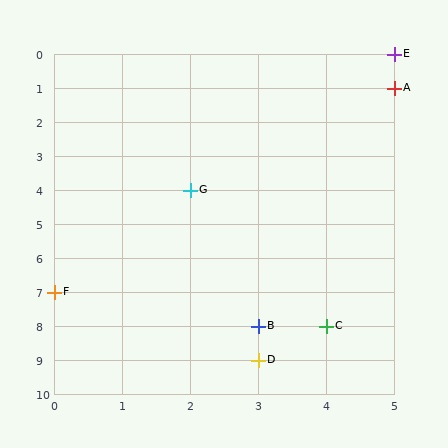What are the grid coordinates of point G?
Point G is at grid coordinates (2, 4).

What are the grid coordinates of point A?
Point A is at grid coordinates (5, 1).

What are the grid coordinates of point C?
Point C is at grid coordinates (4, 8).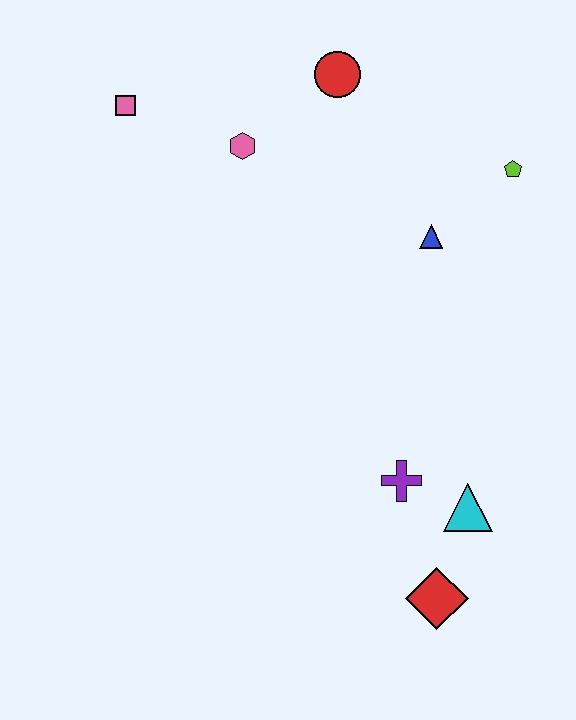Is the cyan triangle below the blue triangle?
Yes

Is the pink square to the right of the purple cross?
No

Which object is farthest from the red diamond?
The pink square is farthest from the red diamond.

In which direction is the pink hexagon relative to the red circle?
The pink hexagon is to the left of the red circle.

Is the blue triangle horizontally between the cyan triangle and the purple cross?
Yes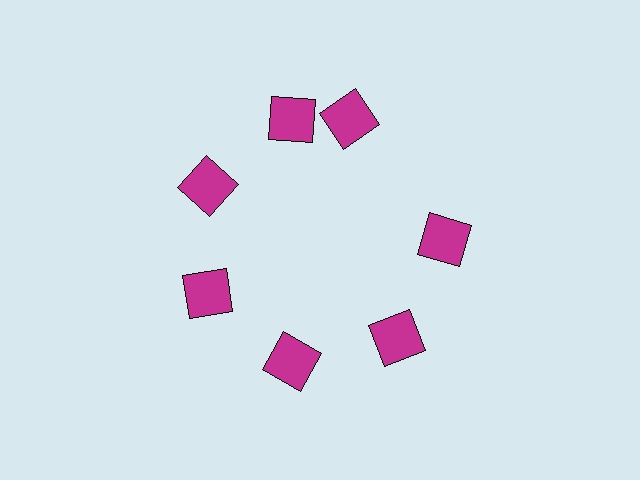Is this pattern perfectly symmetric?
No. The 7 magenta squares are arranged in a ring, but one element near the 1 o'clock position is rotated out of alignment along the ring, breaking the 7-fold rotational symmetry.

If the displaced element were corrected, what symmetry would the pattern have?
It would have 7-fold rotational symmetry — the pattern would map onto itself every 51 degrees.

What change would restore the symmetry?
The symmetry would be restored by rotating it back into even spacing with its neighbors so that all 7 squares sit at equal angles and equal distance from the center.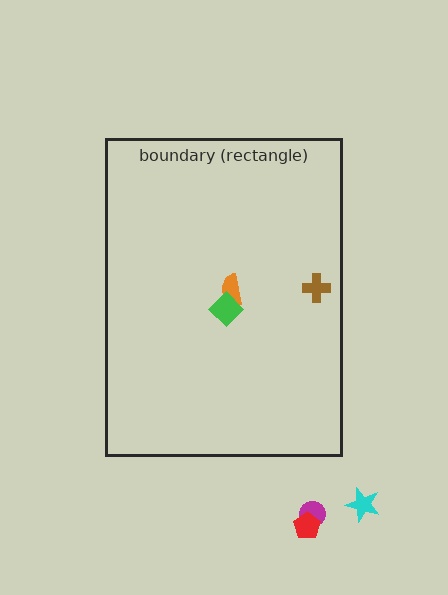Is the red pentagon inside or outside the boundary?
Outside.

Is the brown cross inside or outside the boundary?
Inside.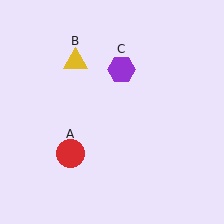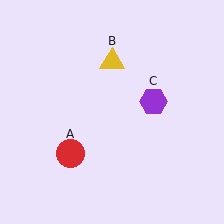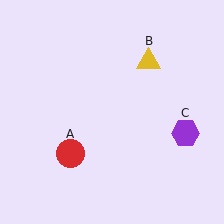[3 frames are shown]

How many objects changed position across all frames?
2 objects changed position: yellow triangle (object B), purple hexagon (object C).